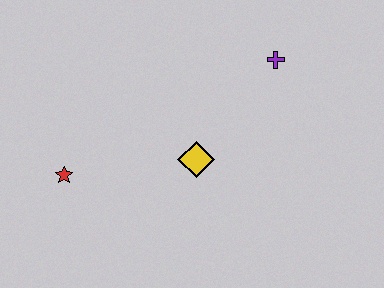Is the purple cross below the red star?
No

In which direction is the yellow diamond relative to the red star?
The yellow diamond is to the right of the red star.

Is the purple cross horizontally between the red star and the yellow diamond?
No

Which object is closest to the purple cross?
The yellow diamond is closest to the purple cross.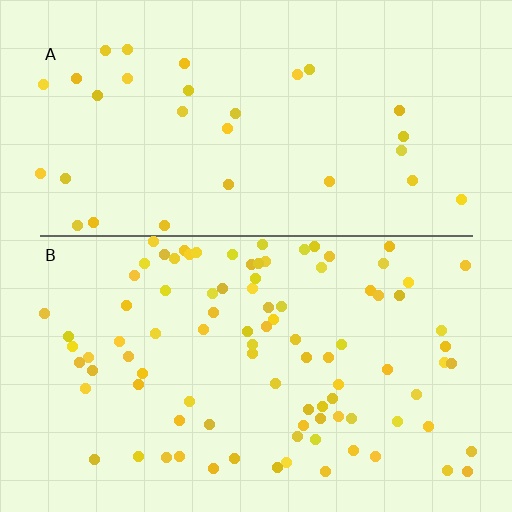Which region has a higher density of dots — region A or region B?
B (the bottom).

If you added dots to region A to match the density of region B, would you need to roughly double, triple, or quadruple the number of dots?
Approximately triple.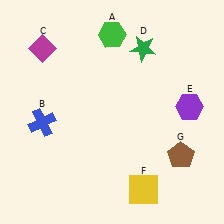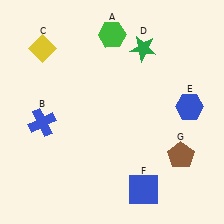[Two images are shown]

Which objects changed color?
C changed from magenta to yellow. E changed from purple to blue. F changed from yellow to blue.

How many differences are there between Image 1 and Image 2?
There are 3 differences between the two images.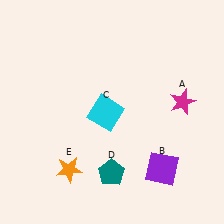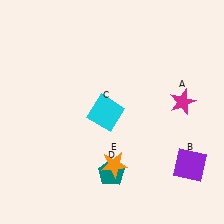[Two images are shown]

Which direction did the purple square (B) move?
The purple square (B) moved right.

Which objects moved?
The objects that moved are: the purple square (B), the orange star (E).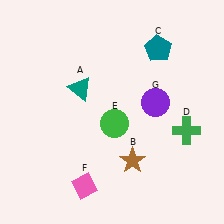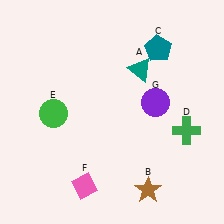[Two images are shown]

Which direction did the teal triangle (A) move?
The teal triangle (A) moved right.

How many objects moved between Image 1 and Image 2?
3 objects moved between the two images.